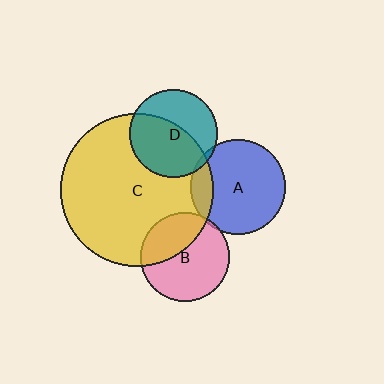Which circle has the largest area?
Circle C (yellow).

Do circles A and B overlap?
Yes.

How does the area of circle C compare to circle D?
Approximately 3.0 times.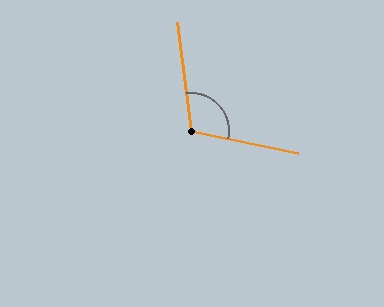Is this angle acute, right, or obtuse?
It is obtuse.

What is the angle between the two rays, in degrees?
Approximately 109 degrees.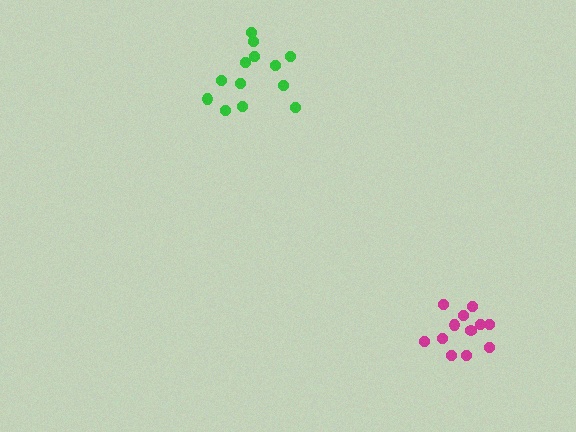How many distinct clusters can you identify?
There are 2 distinct clusters.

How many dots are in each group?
Group 1: 13 dots, Group 2: 12 dots (25 total).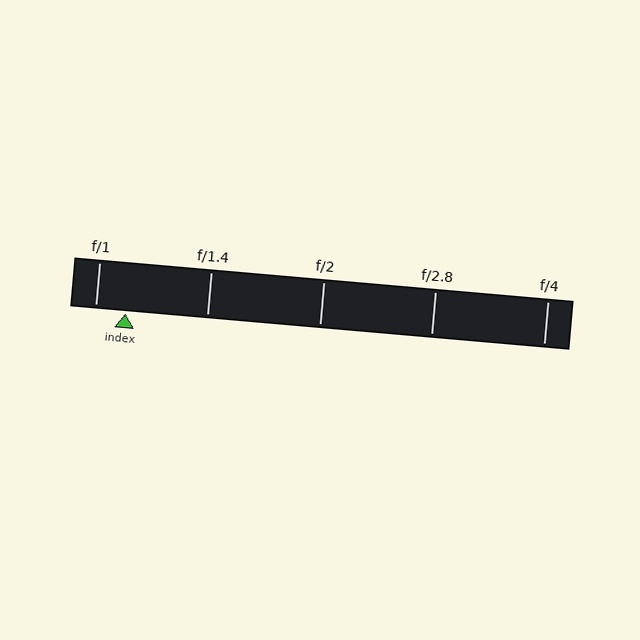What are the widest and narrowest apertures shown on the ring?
The widest aperture shown is f/1 and the narrowest is f/4.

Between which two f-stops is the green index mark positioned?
The index mark is between f/1 and f/1.4.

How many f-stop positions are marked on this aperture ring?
There are 5 f-stop positions marked.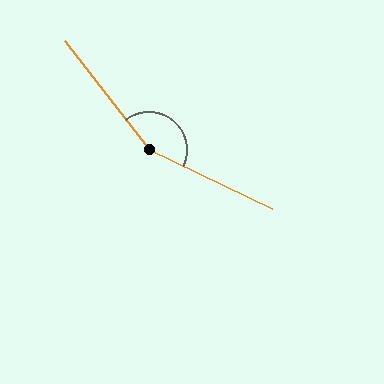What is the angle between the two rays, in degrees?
Approximately 153 degrees.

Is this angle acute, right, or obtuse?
It is obtuse.